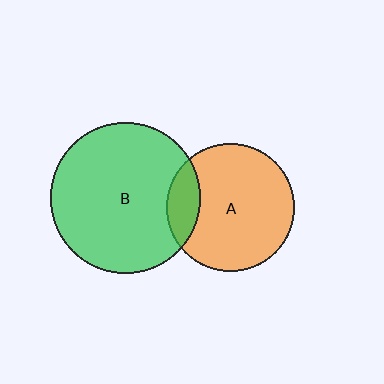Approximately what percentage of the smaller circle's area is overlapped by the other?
Approximately 15%.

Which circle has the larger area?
Circle B (green).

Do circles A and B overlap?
Yes.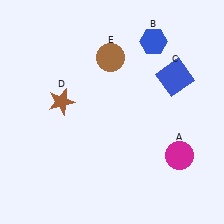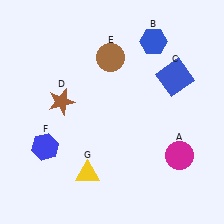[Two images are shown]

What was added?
A blue hexagon (F), a yellow triangle (G) were added in Image 2.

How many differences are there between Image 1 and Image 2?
There are 2 differences between the two images.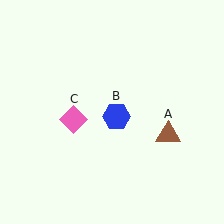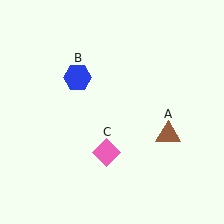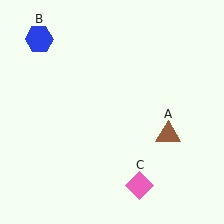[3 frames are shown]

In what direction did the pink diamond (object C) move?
The pink diamond (object C) moved down and to the right.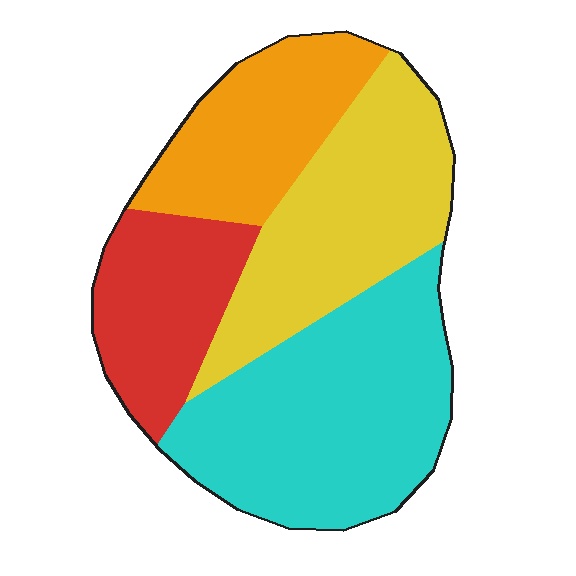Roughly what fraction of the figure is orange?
Orange takes up about one fifth (1/5) of the figure.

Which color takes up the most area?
Cyan, at roughly 35%.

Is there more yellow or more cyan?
Cyan.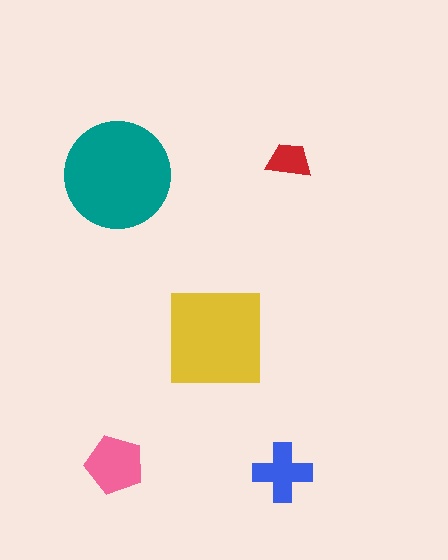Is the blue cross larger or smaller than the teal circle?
Smaller.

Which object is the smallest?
The red trapezoid.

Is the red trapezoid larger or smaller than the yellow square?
Smaller.